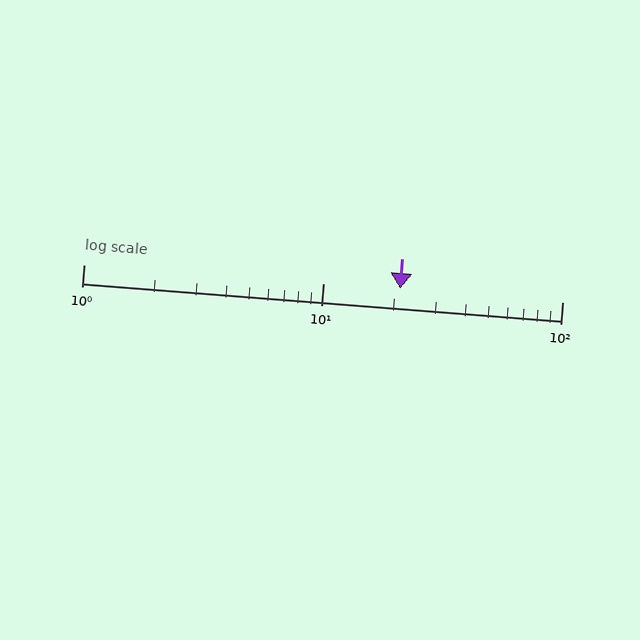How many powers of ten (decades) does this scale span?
The scale spans 2 decades, from 1 to 100.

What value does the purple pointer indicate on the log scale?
The pointer indicates approximately 21.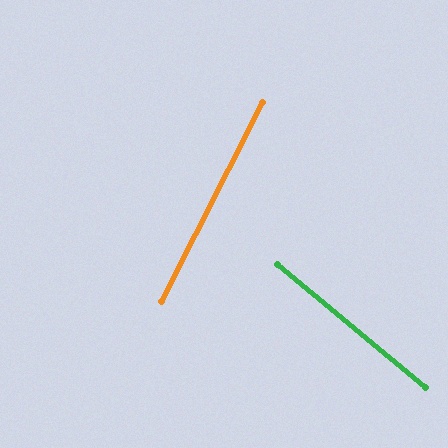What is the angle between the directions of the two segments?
Approximately 77 degrees.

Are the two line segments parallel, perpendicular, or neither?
Neither parallel nor perpendicular — they differ by about 77°.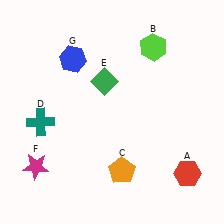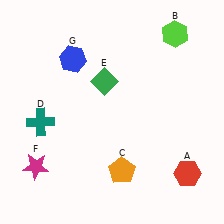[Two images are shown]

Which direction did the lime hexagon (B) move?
The lime hexagon (B) moved right.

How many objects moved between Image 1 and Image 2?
1 object moved between the two images.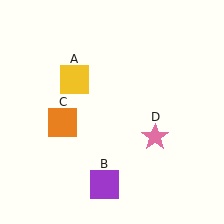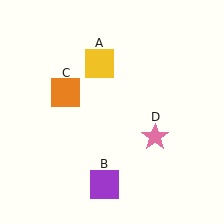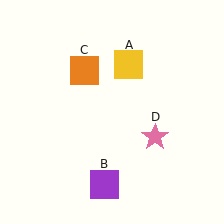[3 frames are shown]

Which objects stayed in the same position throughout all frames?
Purple square (object B) and pink star (object D) remained stationary.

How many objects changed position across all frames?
2 objects changed position: yellow square (object A), orange square (object C).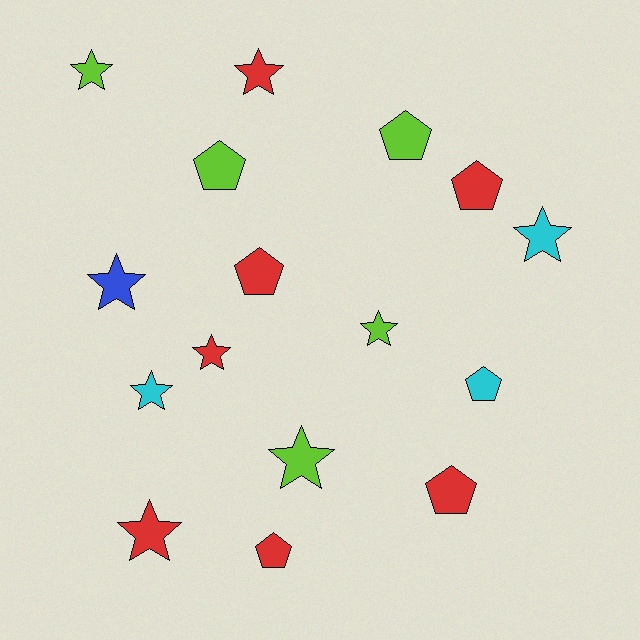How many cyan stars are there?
There are 2 cyan stars.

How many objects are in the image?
There are 16 objects.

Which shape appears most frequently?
Star, with 9 objects.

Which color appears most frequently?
Red, with 7 objects.